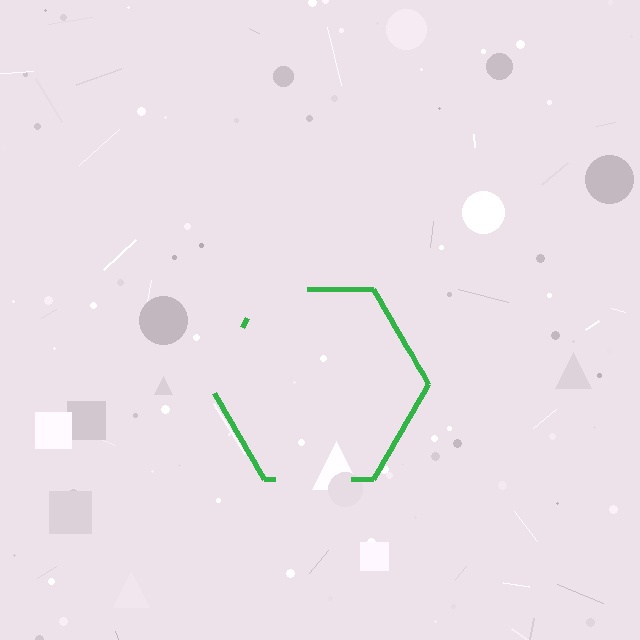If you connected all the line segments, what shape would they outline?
They would outline a hexagon.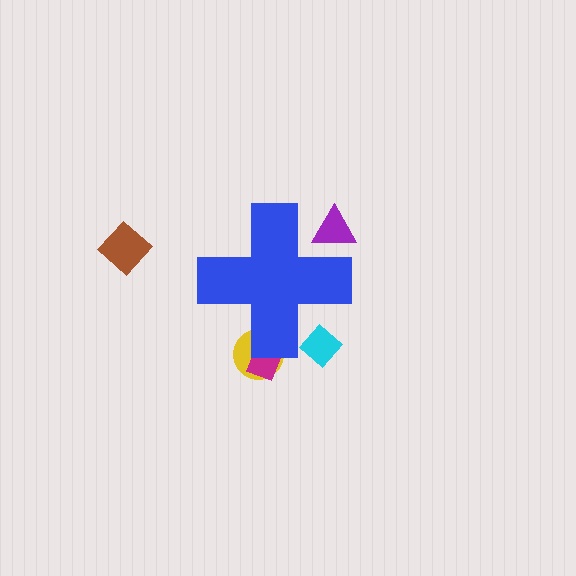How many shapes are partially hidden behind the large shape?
4 shapes are partially hidden.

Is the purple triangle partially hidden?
Yes, the purple triangle is partially hidden behind the blue cross.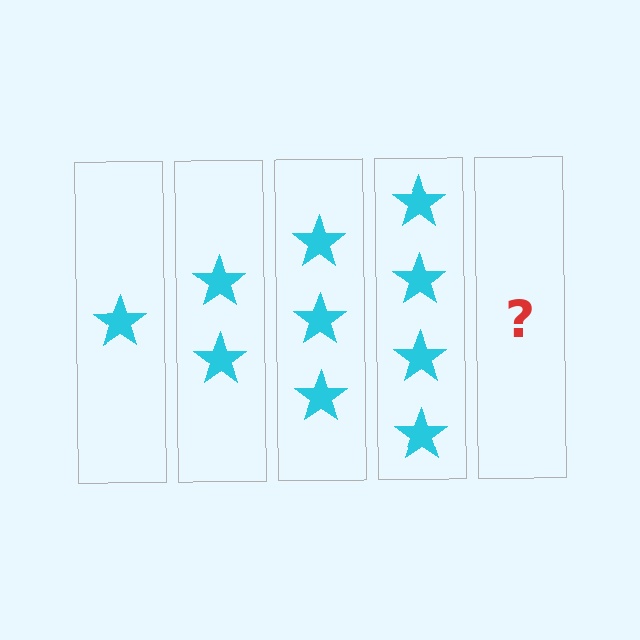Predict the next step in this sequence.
The next step is 5 stars.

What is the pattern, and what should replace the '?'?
The pattern is that each step adds one more star. The '?' should be 5 stars.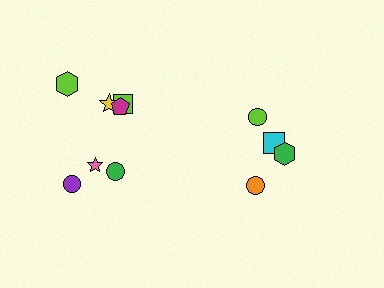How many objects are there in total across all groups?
There are 11 objects.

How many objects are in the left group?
There are 7 objects.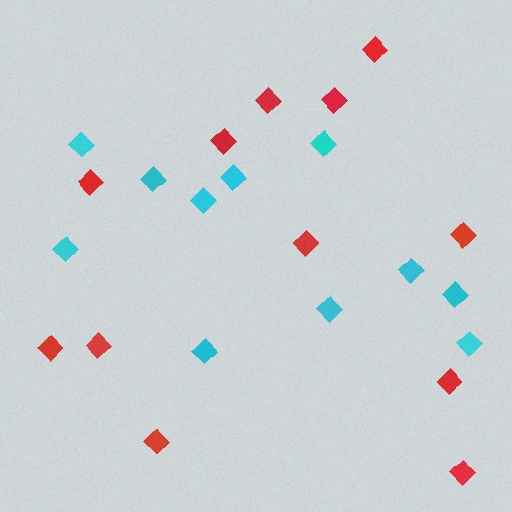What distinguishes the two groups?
There are 2 groups: one group of cyan diamonds (11) and one group of red diamonds (12).